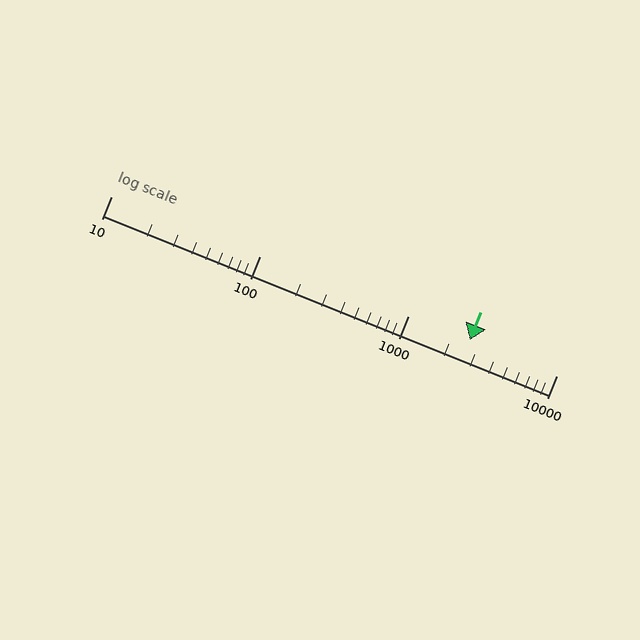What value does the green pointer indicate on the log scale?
The pointer indicates approximately 2600.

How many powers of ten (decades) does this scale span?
The scale spans 3 decades, from 10 to 10000.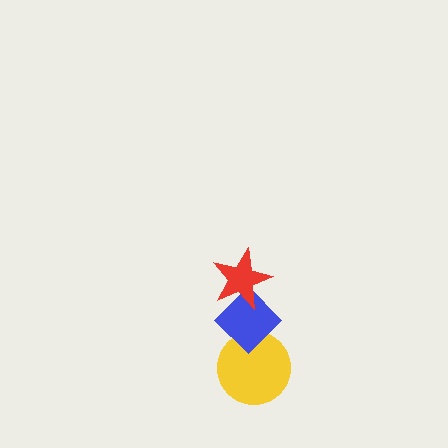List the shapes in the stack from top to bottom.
From top to bottom: the red star, the blue diamond, the yellow circle.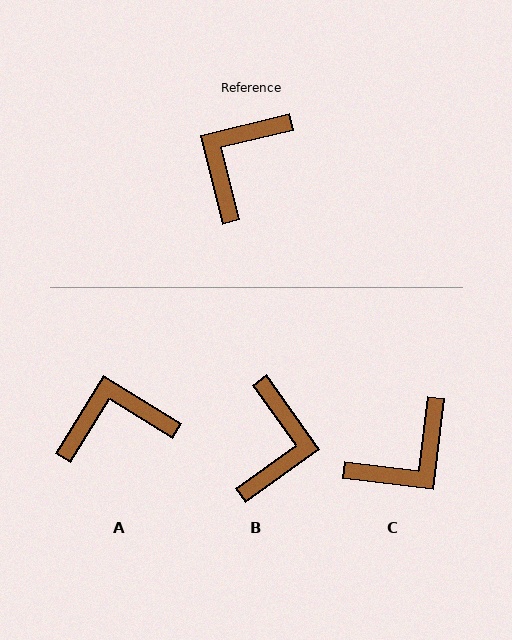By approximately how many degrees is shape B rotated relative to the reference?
Approximately 158 degrees clockwise.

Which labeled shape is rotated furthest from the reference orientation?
C, about 159 degrees away.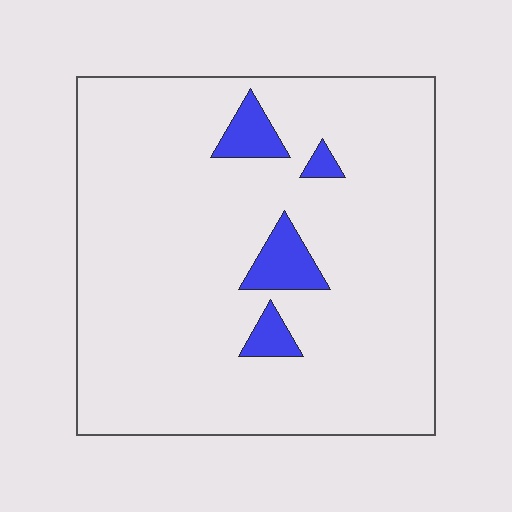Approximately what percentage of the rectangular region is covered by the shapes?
Approximately 5%.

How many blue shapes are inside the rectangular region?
4.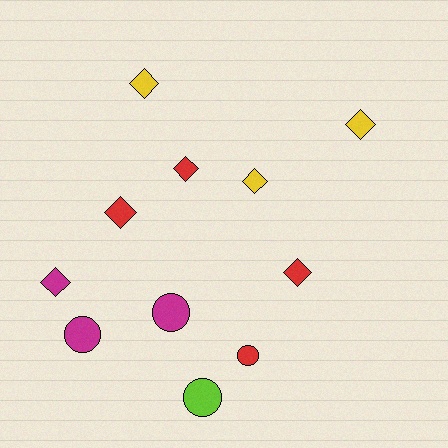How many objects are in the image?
There are 11 objects.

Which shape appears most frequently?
Diamond, with 7 objects.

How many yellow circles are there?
There are no yellow circles.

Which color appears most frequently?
Red, with 4 objects.